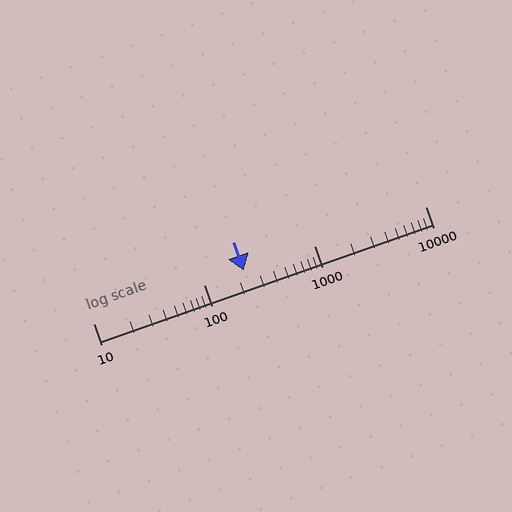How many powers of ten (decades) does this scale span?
The scale spans 3 decades, from 10 to 10000.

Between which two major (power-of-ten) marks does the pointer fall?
The pointer is between 100 and 1000.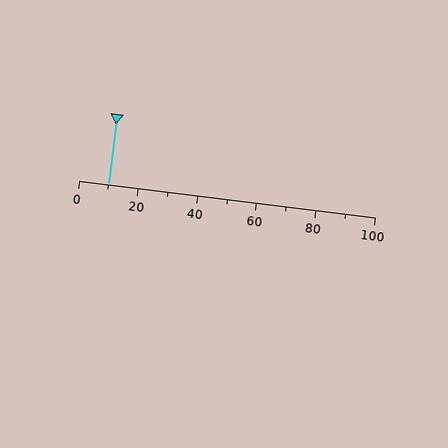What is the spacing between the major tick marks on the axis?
The major ticks are spaced 20 apart.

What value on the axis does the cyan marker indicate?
The marker indicates approximately 10.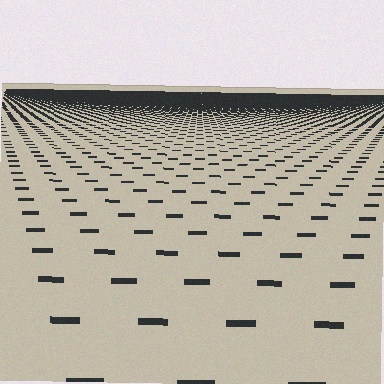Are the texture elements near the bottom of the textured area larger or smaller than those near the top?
Larger. Near the bottom, elements are closer to the viewer and appear at a bigger on-screen size.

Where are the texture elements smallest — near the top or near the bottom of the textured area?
Near the top.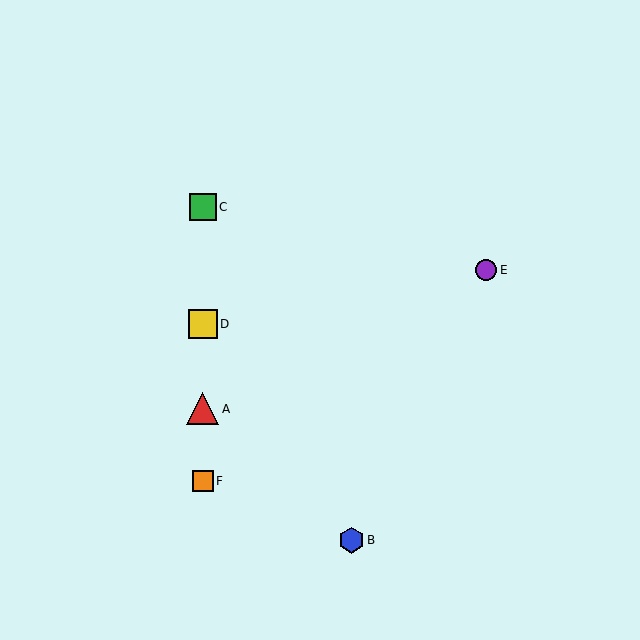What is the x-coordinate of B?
Object B is at x≈351.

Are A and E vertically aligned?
No, A is at x≈203 and E is at x≈486.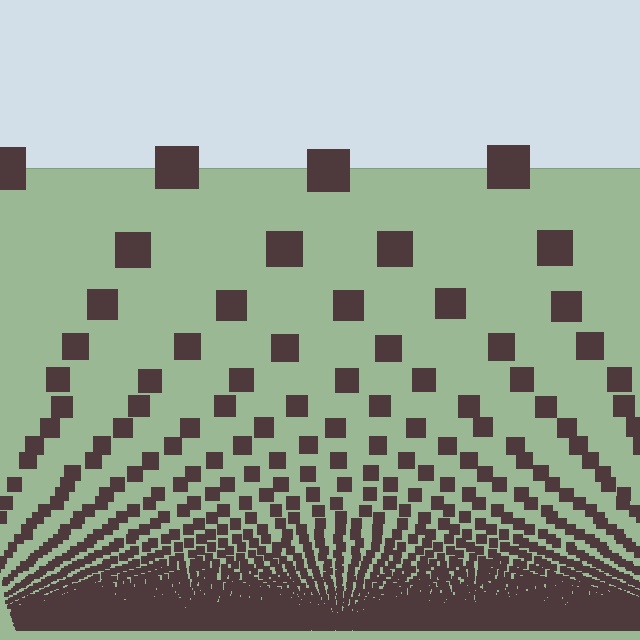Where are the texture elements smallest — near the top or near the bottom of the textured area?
Near the bottom.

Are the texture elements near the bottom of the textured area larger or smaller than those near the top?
Smaller. The gradient is inverted — elements near the bottom are smaller and denser.